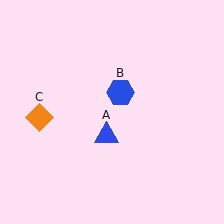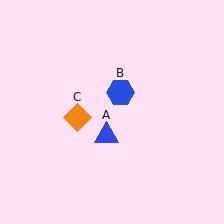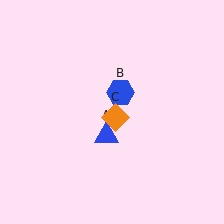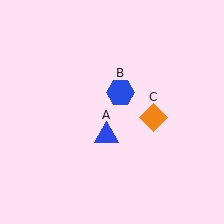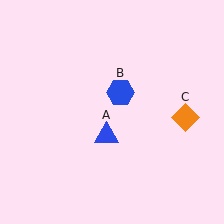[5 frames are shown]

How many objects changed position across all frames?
1 object changed position: orange diamond (object C).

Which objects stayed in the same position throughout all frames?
Blue triangle (object A) and blue hexagon (object B) remained stationary.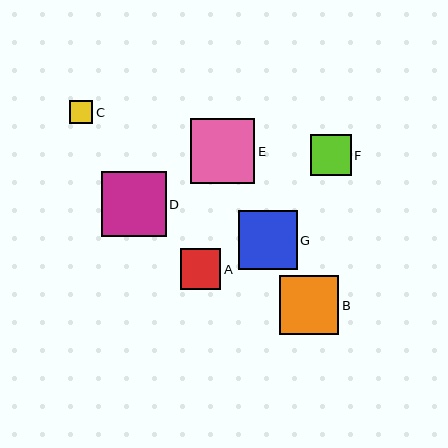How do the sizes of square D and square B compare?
Square D and square B are approximately the same size.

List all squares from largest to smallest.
From largest to smallest: D, E, G, B, A, F, C.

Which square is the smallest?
Square C is the smallest with a size of approximately 23 pixels.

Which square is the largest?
Square D is the largest with a size of approximately 65 pixels.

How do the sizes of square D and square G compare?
Square D and square G are approximately the same size.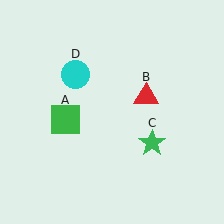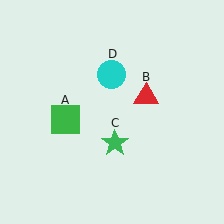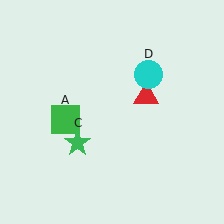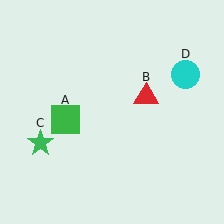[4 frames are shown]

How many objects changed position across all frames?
2 objects changed position: green star (object C), cyan circle (object D).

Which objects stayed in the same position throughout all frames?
Green square (object A) and red triangle (object B) remained stationary.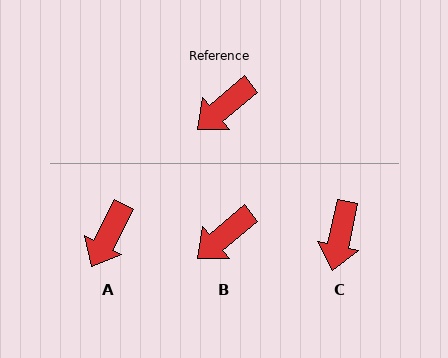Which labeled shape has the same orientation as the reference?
B.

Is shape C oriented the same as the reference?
No, it is off by about 38 degrees.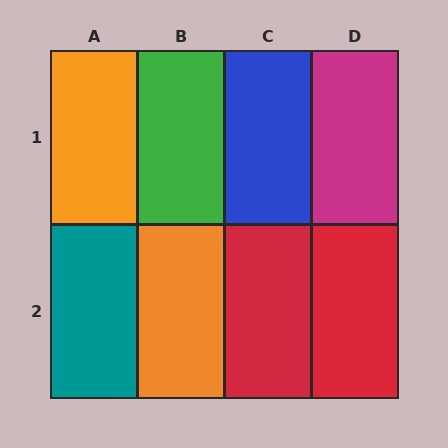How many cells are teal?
1 cell is teal.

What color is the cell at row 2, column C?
Red.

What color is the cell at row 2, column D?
Red.